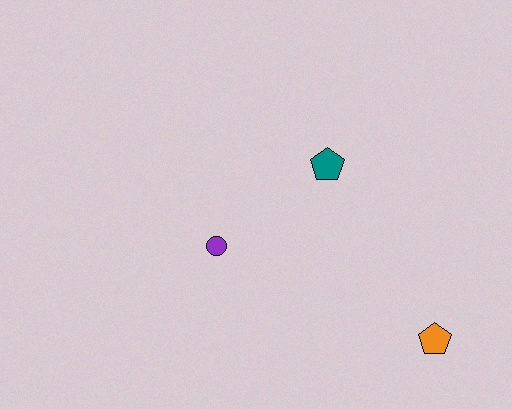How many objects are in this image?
There are 3 objects.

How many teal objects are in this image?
There is 1 teal object.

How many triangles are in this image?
There are no triangles.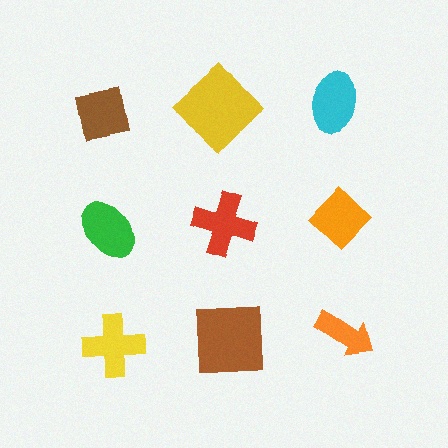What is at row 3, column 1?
A yellow cross.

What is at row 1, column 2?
A yellow diamond.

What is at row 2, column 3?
An orange diamond.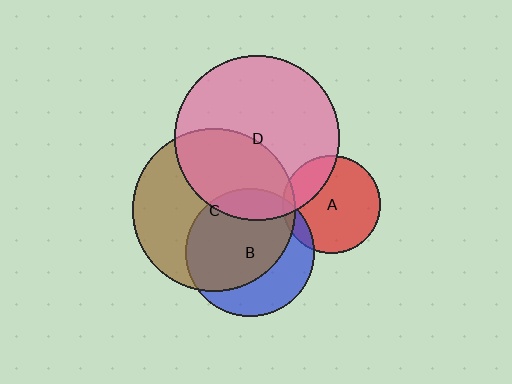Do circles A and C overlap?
Yes.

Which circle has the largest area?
Circle D (pink).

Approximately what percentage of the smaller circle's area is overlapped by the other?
Approximately 5%.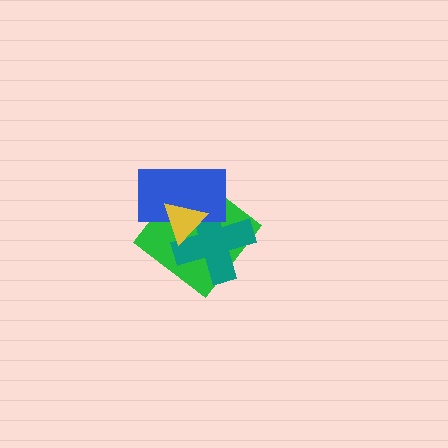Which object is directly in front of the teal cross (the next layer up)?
The blue rectangle is directly in front of the teal cross.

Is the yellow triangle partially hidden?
No, no other shape covers it.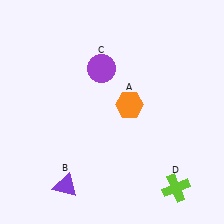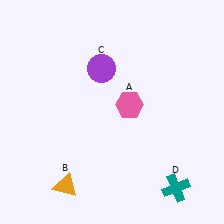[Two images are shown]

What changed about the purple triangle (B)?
In Image 1, B is purple. In Image 2, it changed to orange.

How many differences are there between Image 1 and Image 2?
There are 3 differences between the two images.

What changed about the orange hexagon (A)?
In Image 1, A is orange. In Image 2, it changed to pink.